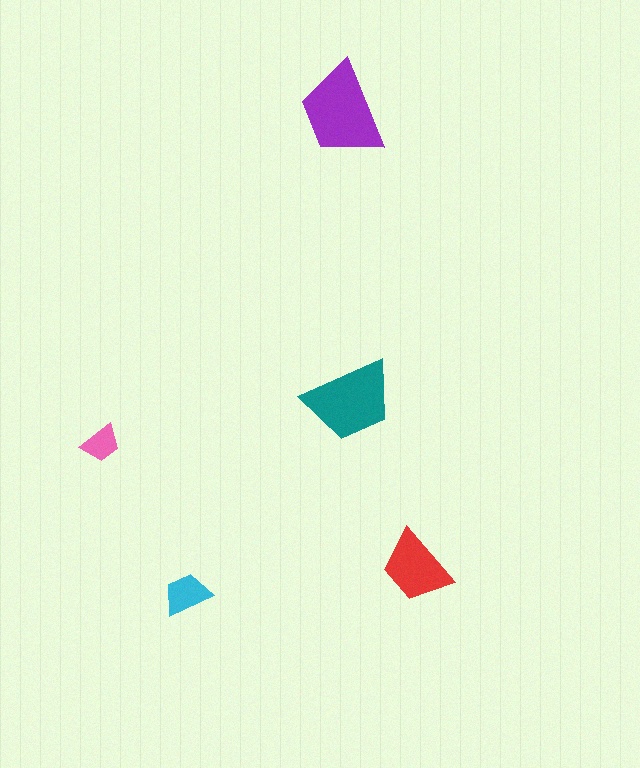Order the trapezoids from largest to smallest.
the purple one, the teal one, the red one, the cyan one, the pink one.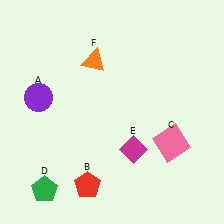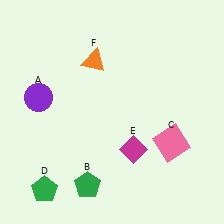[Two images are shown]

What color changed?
The pentagon (B) changed from red in Image 1 to green in Image 2.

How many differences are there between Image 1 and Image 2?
There is 1 difference between the two images.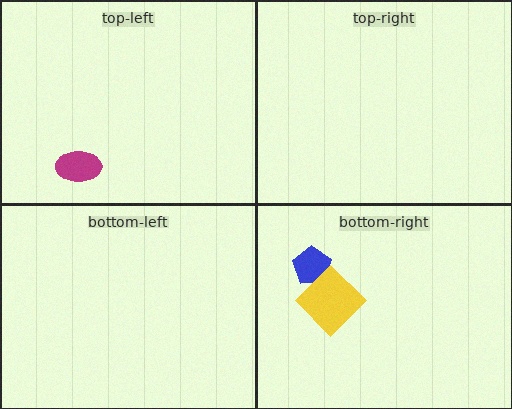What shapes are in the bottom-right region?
The blue pentagon, the yellow diamond.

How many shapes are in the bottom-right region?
2.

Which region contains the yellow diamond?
The bottom-right region.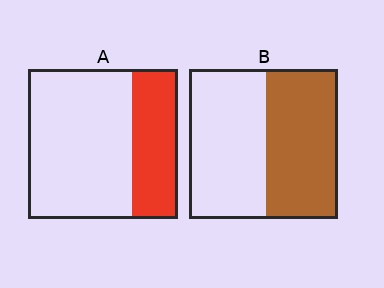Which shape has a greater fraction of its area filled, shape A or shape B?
Shape B.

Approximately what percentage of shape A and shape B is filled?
A is approximately 30% and B is approximately 50%.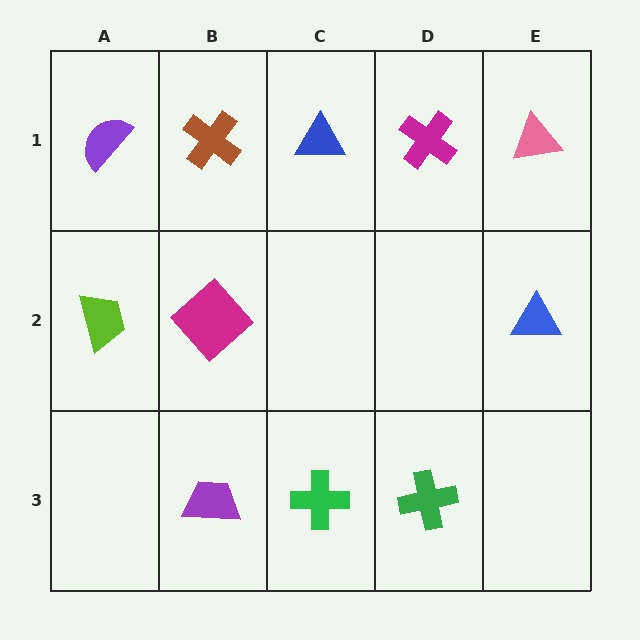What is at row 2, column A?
A lime trapezoid.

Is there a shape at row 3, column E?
No, that cell is empty.